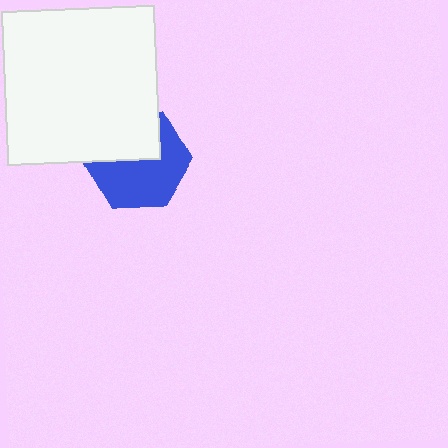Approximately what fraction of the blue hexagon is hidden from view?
Roughly 40% of the blue hexagon is hidden behind the white square.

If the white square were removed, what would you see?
You would see the complete blue hexagon.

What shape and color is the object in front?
The object in front is a white square.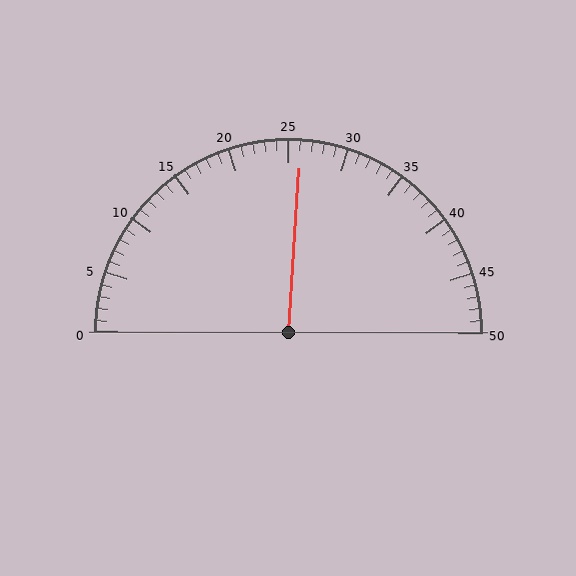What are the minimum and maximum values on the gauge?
The gauge ranges from 0 to 50.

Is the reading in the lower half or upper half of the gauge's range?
The reading is in the upper half of the range (0 to 50).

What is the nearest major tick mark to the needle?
The nearest major tick mark is 25.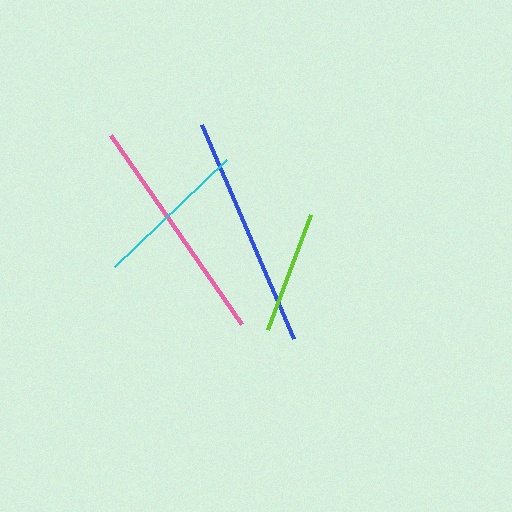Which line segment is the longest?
The blue line is the longest at approximately 233 pixels.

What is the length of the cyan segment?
The cyan segment is approximately 155 pixels long.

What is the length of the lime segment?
The lime segment is approximately 122 pixels long.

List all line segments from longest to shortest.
From longest to shortest: blue, pink, cyan, lime.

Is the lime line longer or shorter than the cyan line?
The cyan line is longer than the lime line.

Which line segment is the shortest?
The lime line is the shortest at approximately 122 pixels.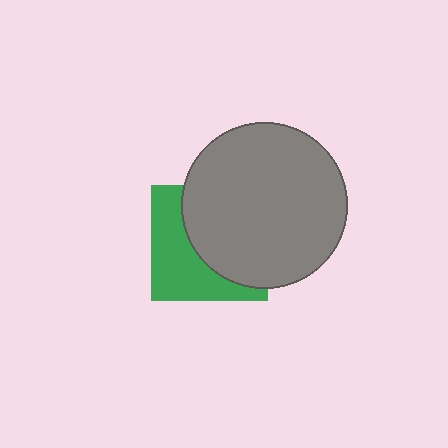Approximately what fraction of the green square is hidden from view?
Roughly 55% of the green square is hidden behind the gray circle.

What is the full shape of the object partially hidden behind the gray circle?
The partially hidden object is a green square.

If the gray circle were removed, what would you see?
You would see the complete green square.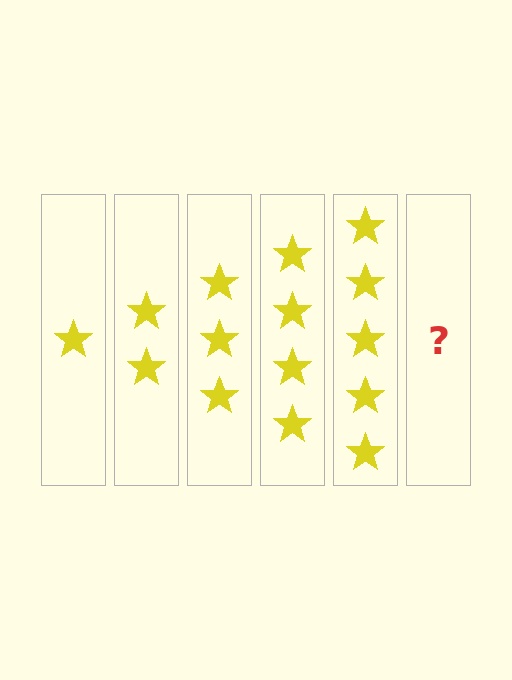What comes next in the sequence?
The next element should be 6 stars.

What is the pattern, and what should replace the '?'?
The pattern is that each step adds one more star. The '?' should be 6 stars.